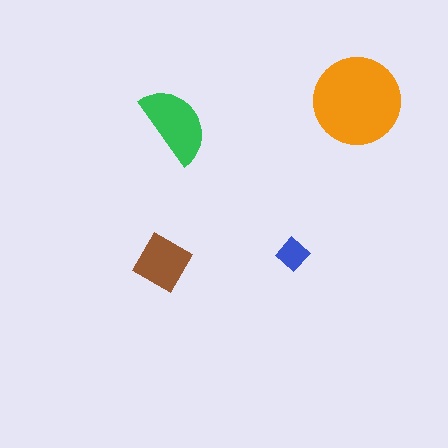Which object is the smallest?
The blue diamond.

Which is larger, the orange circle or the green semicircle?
The orange circle.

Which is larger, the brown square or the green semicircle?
The green semicircle.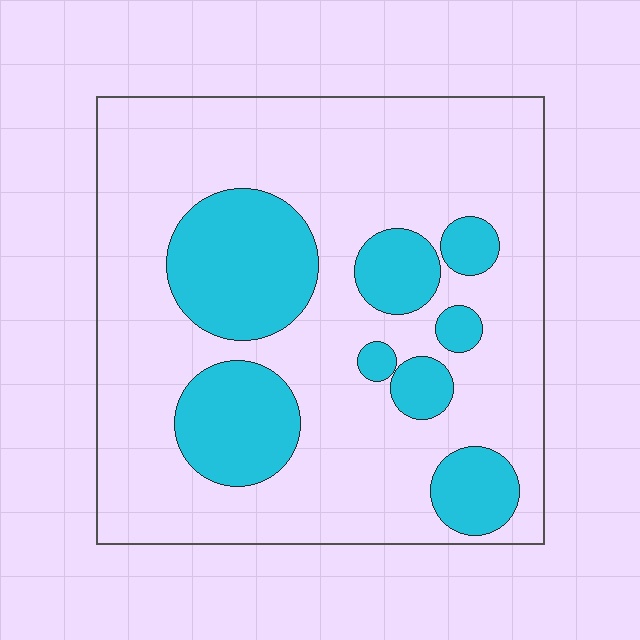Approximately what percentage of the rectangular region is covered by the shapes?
Approximately 25%.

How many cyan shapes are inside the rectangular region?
8.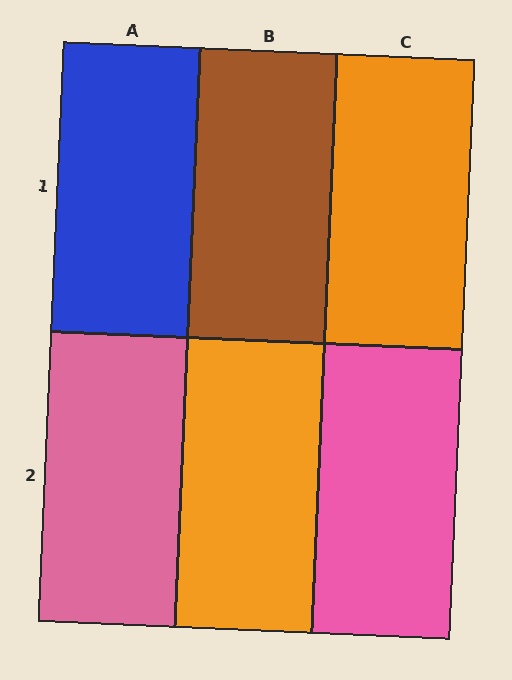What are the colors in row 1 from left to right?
Blue, brown, orange.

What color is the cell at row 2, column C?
Pink.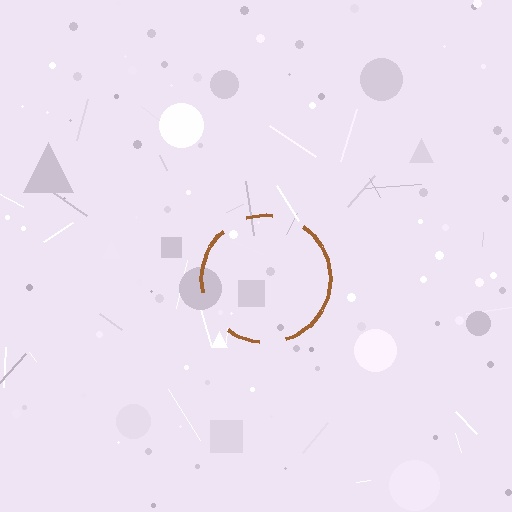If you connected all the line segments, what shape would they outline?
They would outline a circle.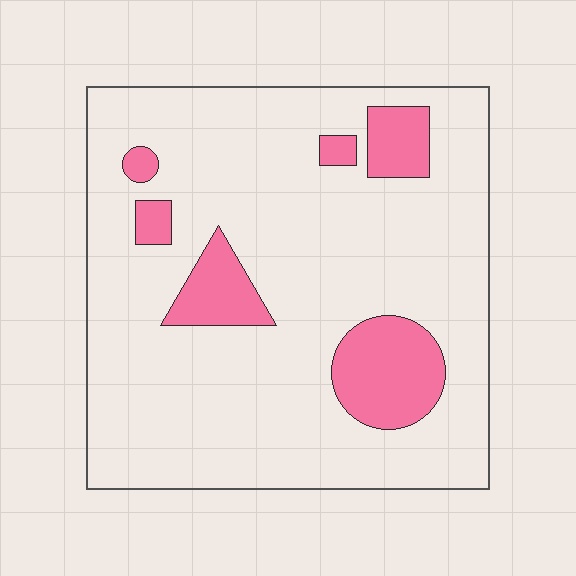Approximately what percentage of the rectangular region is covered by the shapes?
Approximately 15%.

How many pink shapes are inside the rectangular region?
6.